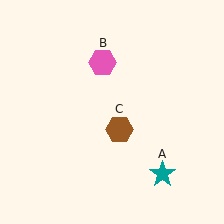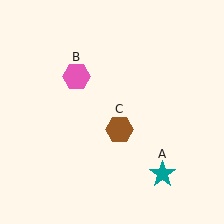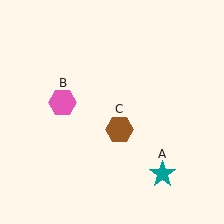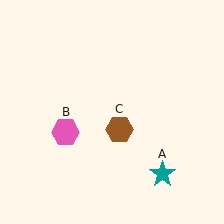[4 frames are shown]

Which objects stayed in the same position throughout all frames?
Teal star (object A) and brown hexagon (object C) remained stationary.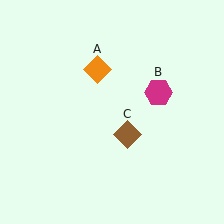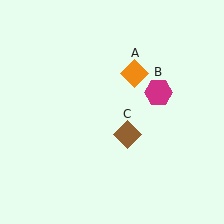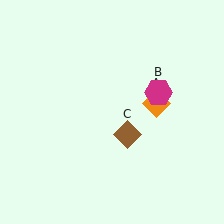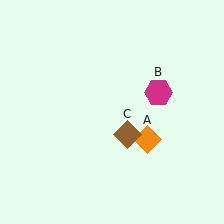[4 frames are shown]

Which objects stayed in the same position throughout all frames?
Magenta hexagon (object B) and brown diamond (object C) remained stationary.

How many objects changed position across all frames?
1 object changed position: orange diamond (object A).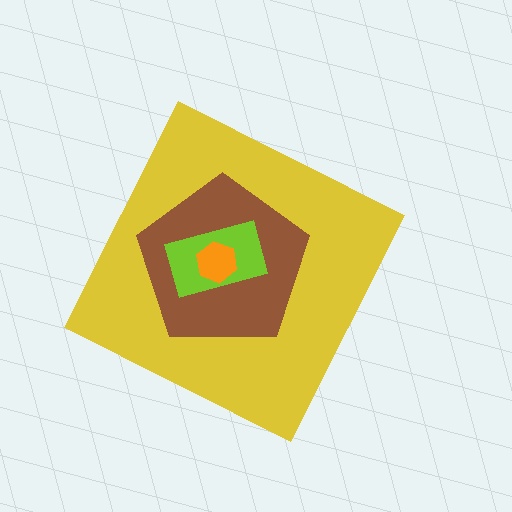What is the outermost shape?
The yellow diamond.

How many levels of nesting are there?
4.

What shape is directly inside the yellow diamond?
The brown pentagon.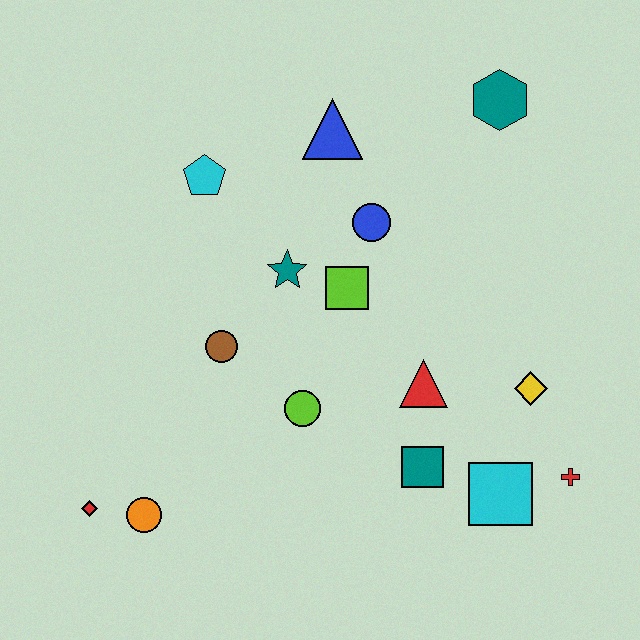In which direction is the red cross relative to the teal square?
The red cross is to the right of the teal square.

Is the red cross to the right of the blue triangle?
Yes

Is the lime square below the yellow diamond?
No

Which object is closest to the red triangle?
The teal square is closest to the red triangle.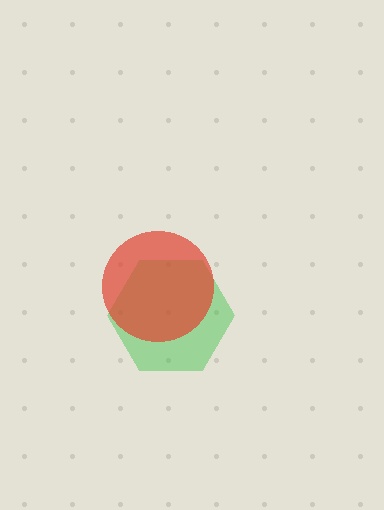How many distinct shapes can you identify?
There are 2 distinct shapes: a green hexagon, a red circle.